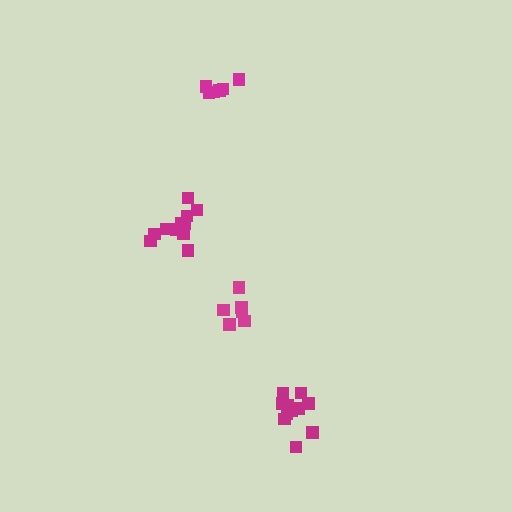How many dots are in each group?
Group 1: 11 dots, Group 2: 11 dots, Group 3: 6 dots, Group 4: 6 dots (34 total).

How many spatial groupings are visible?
There are 4 spatial groupings.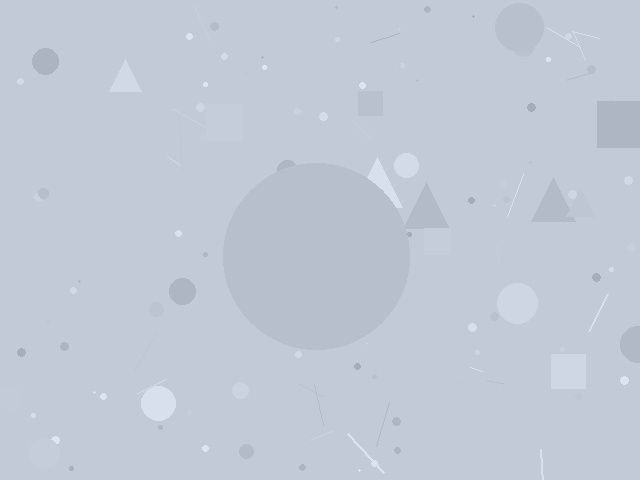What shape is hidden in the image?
A circle is hidden in the image.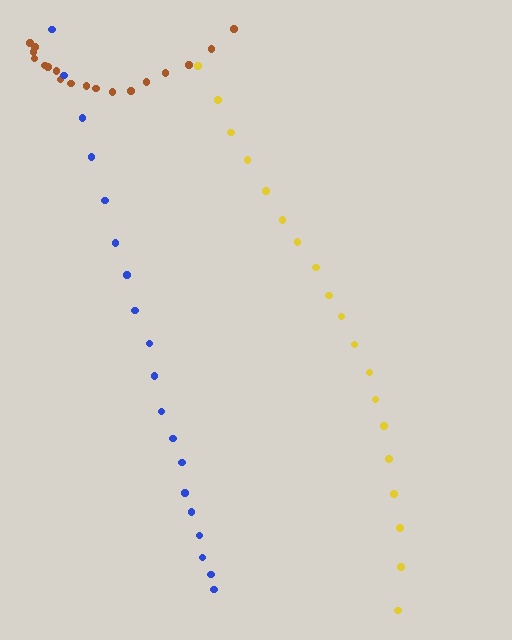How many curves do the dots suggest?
There are 3 distinct paths.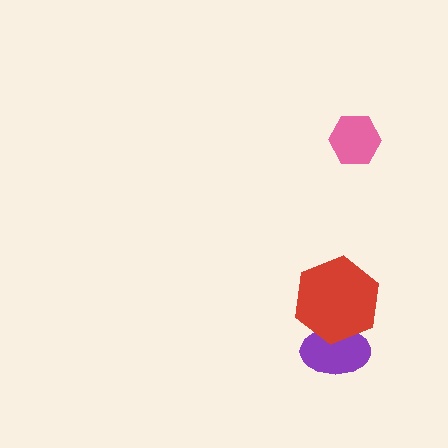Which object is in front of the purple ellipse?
The red hexagon is in front of the purple ellipse.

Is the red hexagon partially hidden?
No, no other shape covers it.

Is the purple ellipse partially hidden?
Yes, it is partially covered by another shape.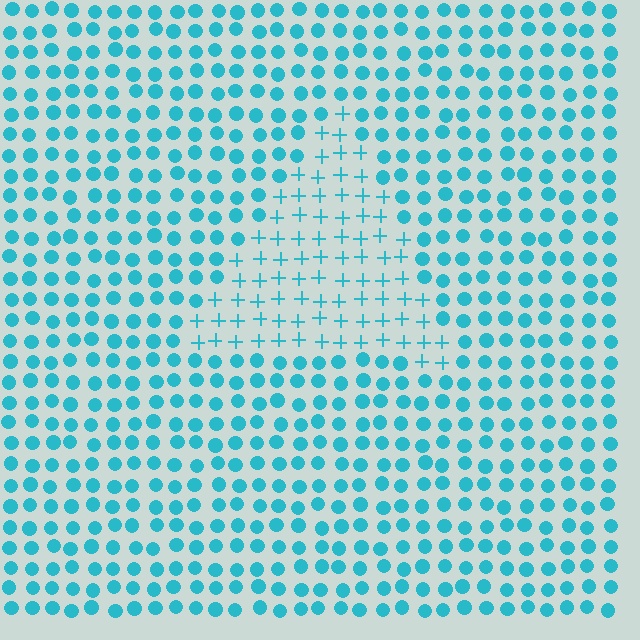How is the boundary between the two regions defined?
The boundary is defined by a change in element shape: plus signs inside vs. circles outside. All elements share the same color and spacing.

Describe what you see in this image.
The image is filled with small cyan elements arranged in a uniform grid. A triangle-shaped region contains plus signs, while the surrounding area contains circles. The boundary is defined purely by the change in element shape.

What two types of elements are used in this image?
The image uses plus signs inside the triangle region and circles outside it.